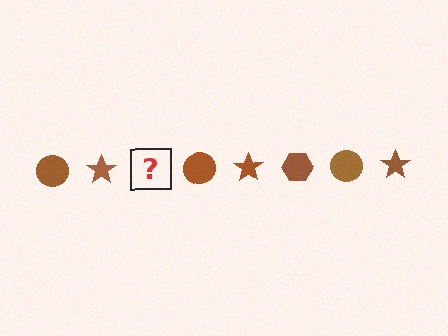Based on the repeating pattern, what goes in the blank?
The blank should be a brown hexagon.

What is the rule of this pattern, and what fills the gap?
The rule is that the pattern cycles through circle, star, hexagon shapes in brown. The gap should be filled with a brown hexagon.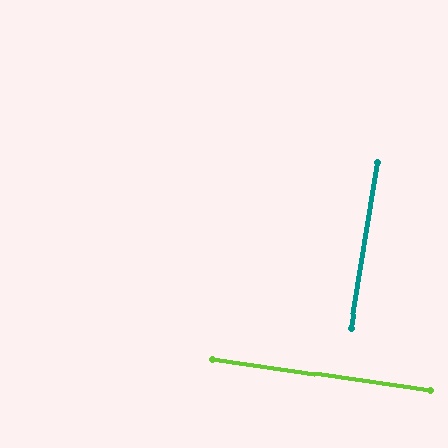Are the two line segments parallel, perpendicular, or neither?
Perpendicular — they meet at approximately 89°.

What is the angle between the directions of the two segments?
Approximately 89 degrees.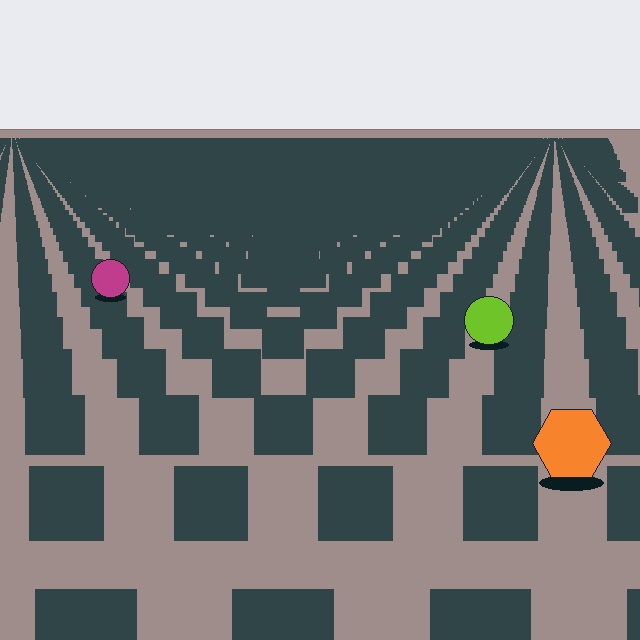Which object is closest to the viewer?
The orange hexagon is closest. The texture marks near it are larger and more spread out.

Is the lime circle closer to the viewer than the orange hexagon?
No. The orange hexagon is closer — you can tell from the texture gradient: the ground texture is coarser near it.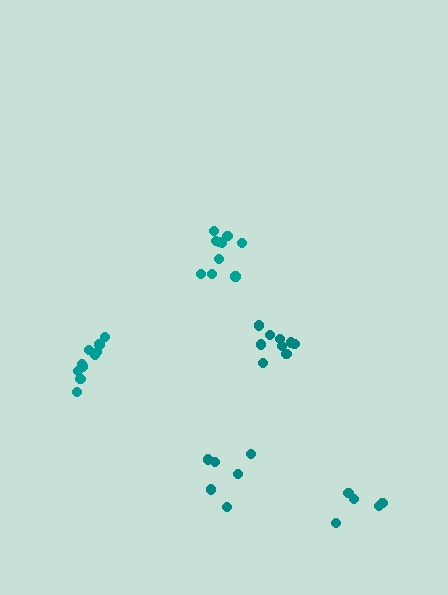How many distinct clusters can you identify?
There are 5 distinct clusters.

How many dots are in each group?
Group 1: 5 dots, Group 2: 10 dots, Group 3: 9 dots, Group 4: 6 dots, Group 5: 10 dots (40 total).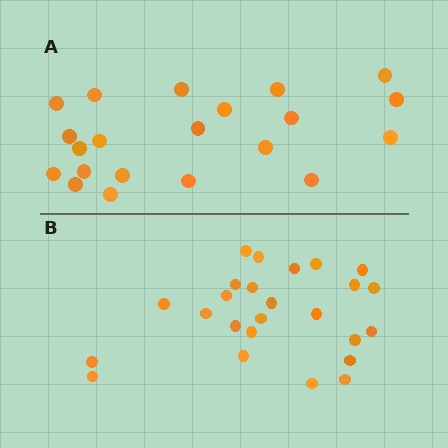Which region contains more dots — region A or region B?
Region B (the bottom region) has more dots.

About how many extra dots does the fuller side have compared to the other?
Region B has about 4 more dots than region A.